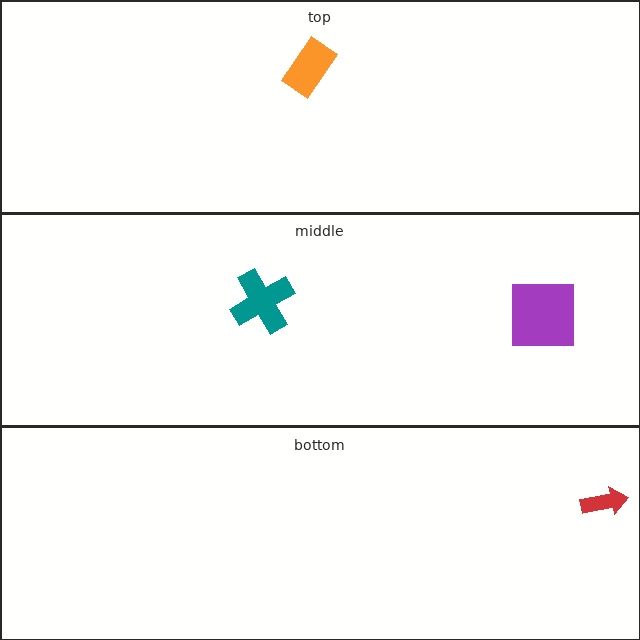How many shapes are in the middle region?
2.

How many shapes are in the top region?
1.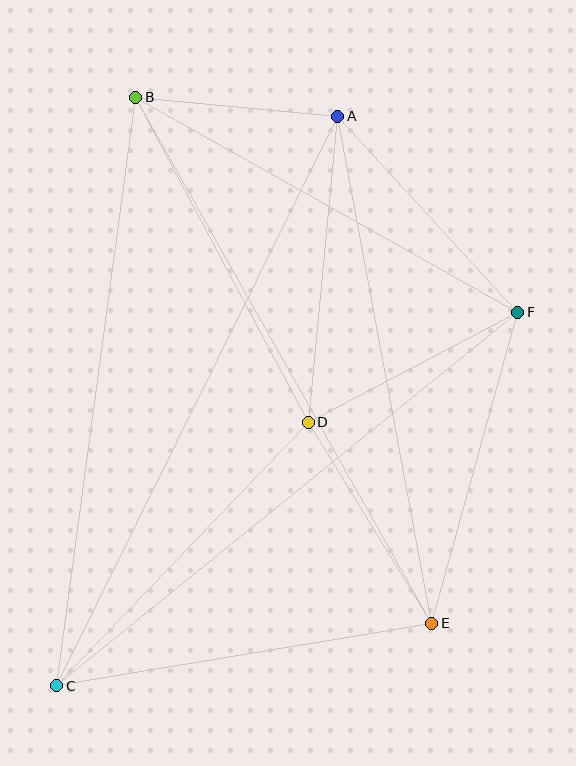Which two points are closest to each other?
Points A and B are closest to each other.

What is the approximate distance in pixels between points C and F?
The distance between C and F is approximately 593 pixels.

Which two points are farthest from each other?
Points A and C are farthest from each other.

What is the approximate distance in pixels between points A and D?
The distance between A and D is approximately 307 pixels.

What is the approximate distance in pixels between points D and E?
The distance between D and E is approximately 236 pixels.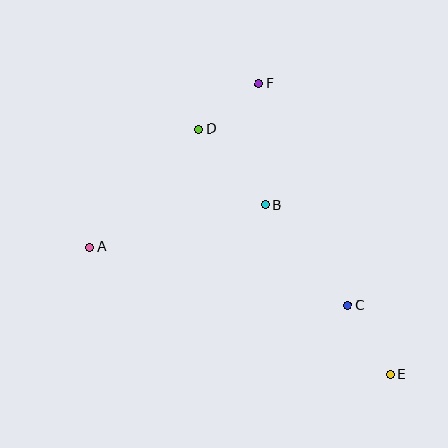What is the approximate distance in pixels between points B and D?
The distance between B and D is approximately 101 pixels.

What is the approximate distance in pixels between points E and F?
The distance between E and F is approximately 320 pixels.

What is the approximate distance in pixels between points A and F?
The distance between A and F is approximately 235 pixels.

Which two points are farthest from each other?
Points A and E are farthest from each other.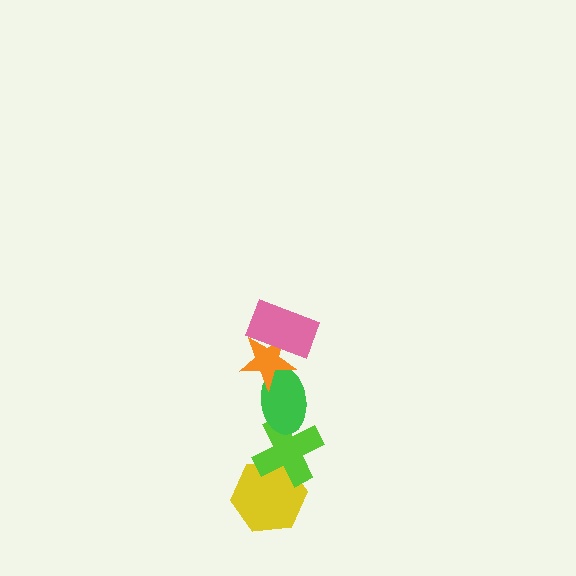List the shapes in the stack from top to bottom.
From top to bottom: the pink rectangle, the orange star, the green ellipse, the lime cross, the yellow hexagon.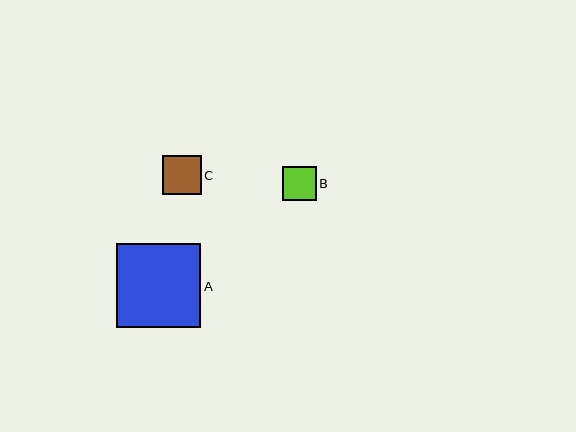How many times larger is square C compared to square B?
Square C is approximately 1.1 times the size of square B.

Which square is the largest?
Square A is the largest with a size of approximately 84 pixels.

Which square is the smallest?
Square B is the smallest with a size of approximately 34 pixels.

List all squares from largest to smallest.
From largest to smallest: A, C, B.